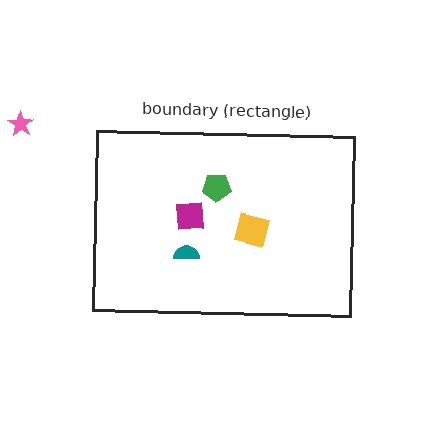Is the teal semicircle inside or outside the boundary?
Inside.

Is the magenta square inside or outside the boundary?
Inside.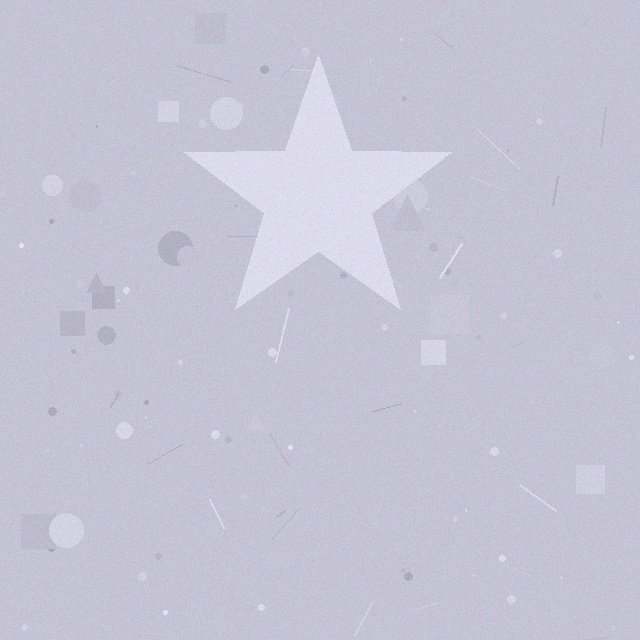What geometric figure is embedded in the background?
A star is embedded in the background.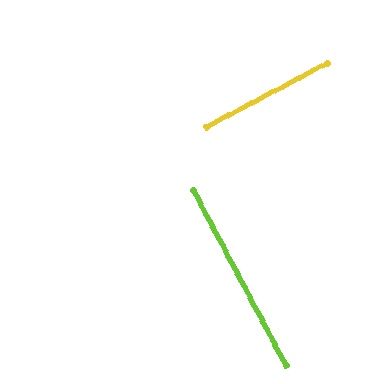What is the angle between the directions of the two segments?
Approximately 90 degrees.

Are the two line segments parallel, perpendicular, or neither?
Perpendicular — they meet at approximately 90°.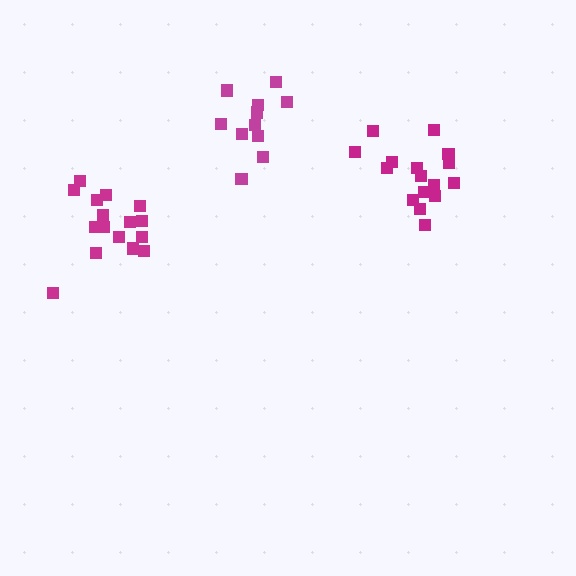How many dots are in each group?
Group 1: 16 dots, Group 2: 16 dots, Group 3: 11 dots (43 total).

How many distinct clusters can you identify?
There are 3 distinct clusters.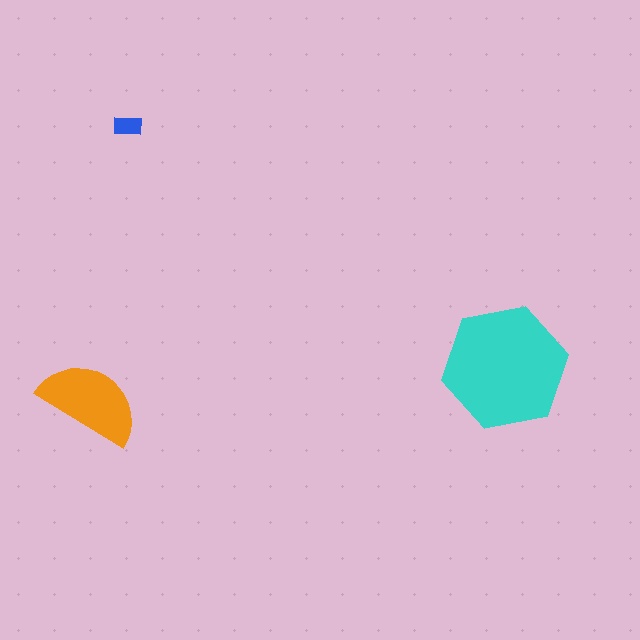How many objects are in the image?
There are 3 objects in the image.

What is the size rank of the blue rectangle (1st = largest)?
3rd.